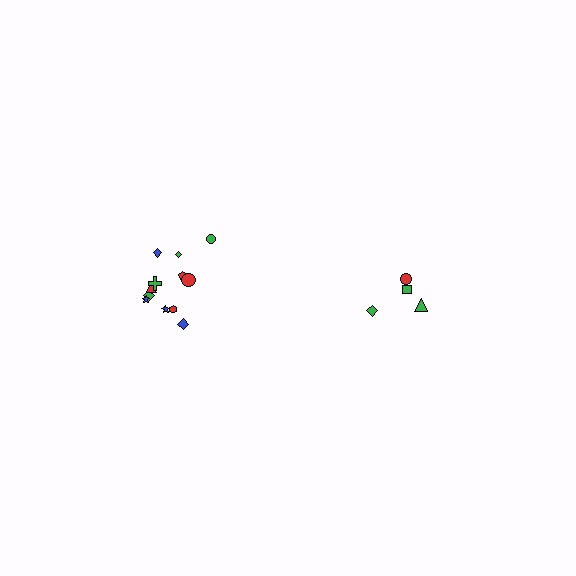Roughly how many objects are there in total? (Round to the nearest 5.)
Roughly 15 objects in total.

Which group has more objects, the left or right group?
The left group.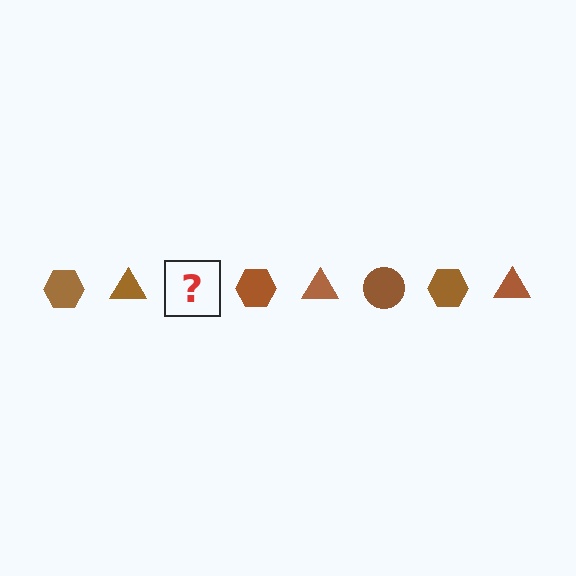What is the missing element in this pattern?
The missing element is a brown circle.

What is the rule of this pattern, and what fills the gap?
The rule is that the pattern cycles through hexagon, triangle, circle shapes in brown. The gap should be filled with a brown circle.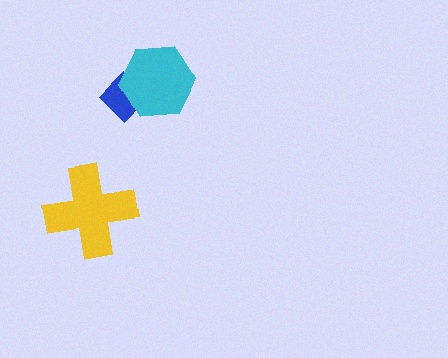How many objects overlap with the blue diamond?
1 object overlaps with the blue diamond.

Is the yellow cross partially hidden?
No, no other shape covers it.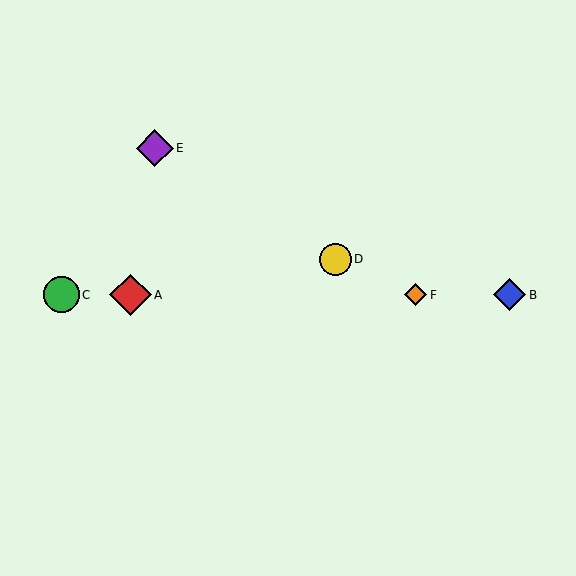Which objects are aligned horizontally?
Objects A, B, C, F are aligned horizontally.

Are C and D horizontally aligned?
No, C is at y≈295 and D is at y≈259.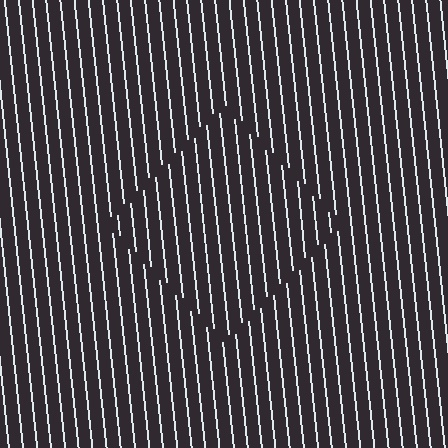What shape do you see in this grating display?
An illusory square. The interior of the shape contains the same grating, shifted by half a period — the contour is defined by the phase discontinuity where line-ends from the inner and outer gratings abut.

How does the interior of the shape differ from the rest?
The interior of the shape contains the same grating, shifted by half a period — the contour is defined by the phase discontinuity where line-ends from the inner and outer gratings abut.